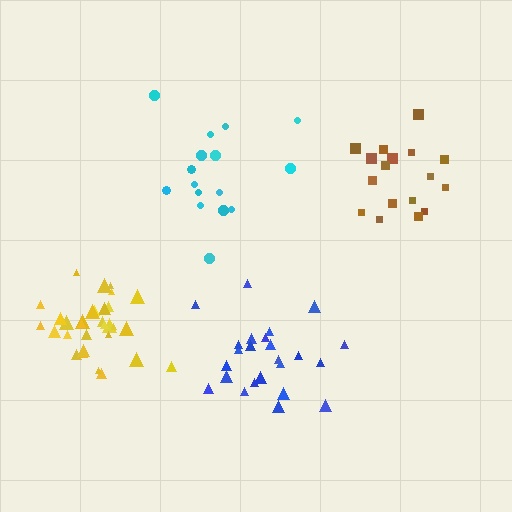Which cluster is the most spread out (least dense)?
Cyan.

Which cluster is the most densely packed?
Yellow.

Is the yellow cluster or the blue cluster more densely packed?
Yellow.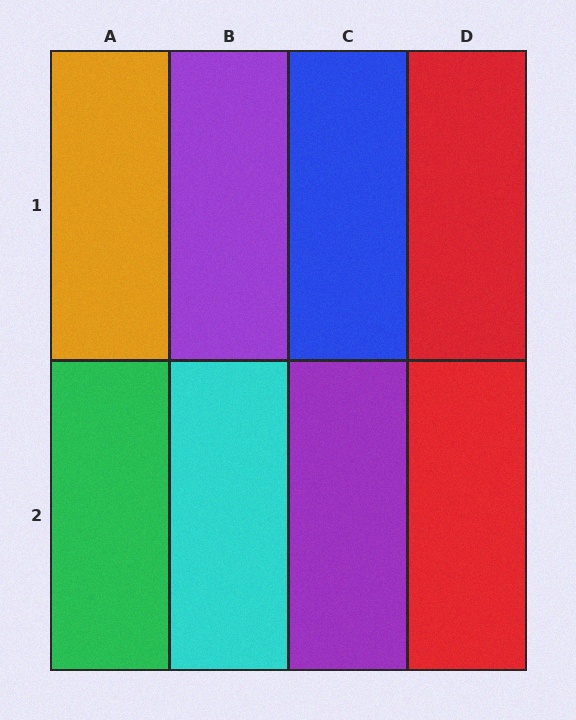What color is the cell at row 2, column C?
Purple.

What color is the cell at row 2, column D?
Red.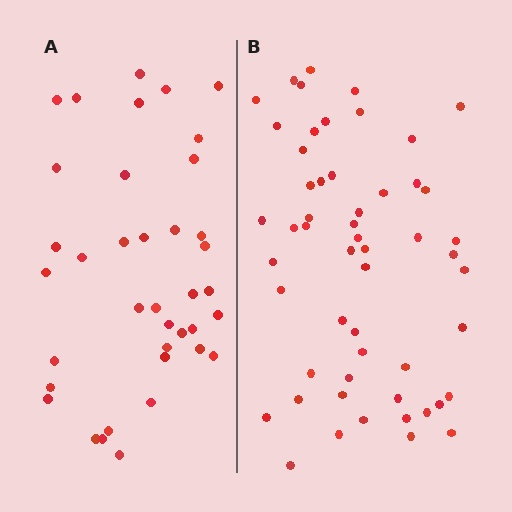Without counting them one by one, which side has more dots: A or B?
Region B (the right region) has more dots.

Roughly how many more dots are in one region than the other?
Region B has approximately 15 more dots than region A.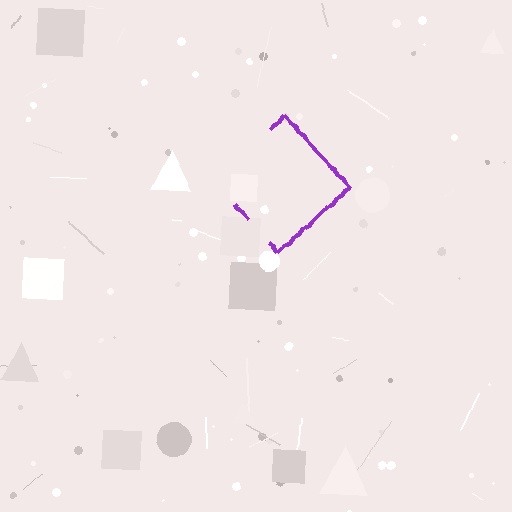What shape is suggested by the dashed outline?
The dashed outline suggests a diamond.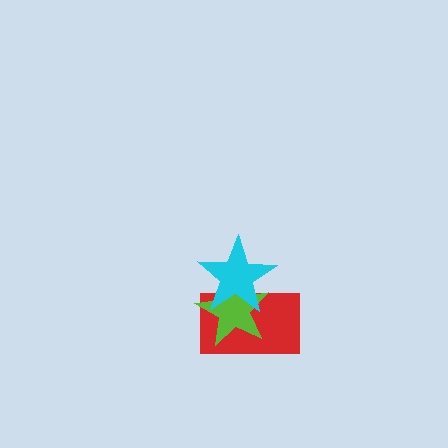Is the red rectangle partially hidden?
Yes, it is partially covered by another shape.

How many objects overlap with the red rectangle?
2 objects overlap with the red rectangle.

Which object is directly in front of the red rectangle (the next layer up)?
The lime star is directly in front of the red rectangle.